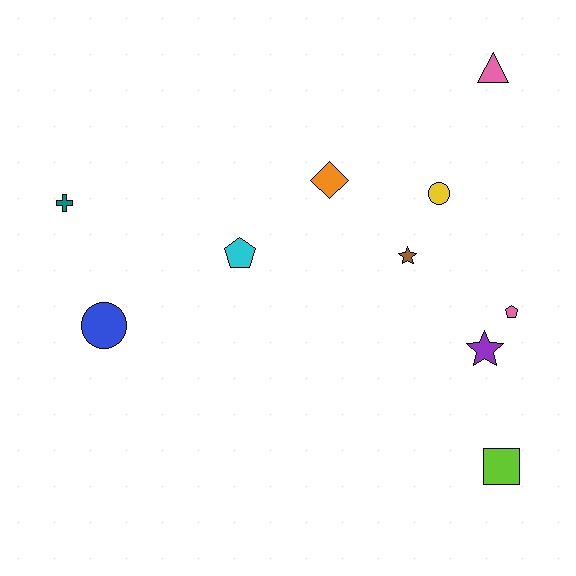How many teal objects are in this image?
There is 1 teal object.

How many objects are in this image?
There are 10 objects.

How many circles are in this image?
There are 2 circles.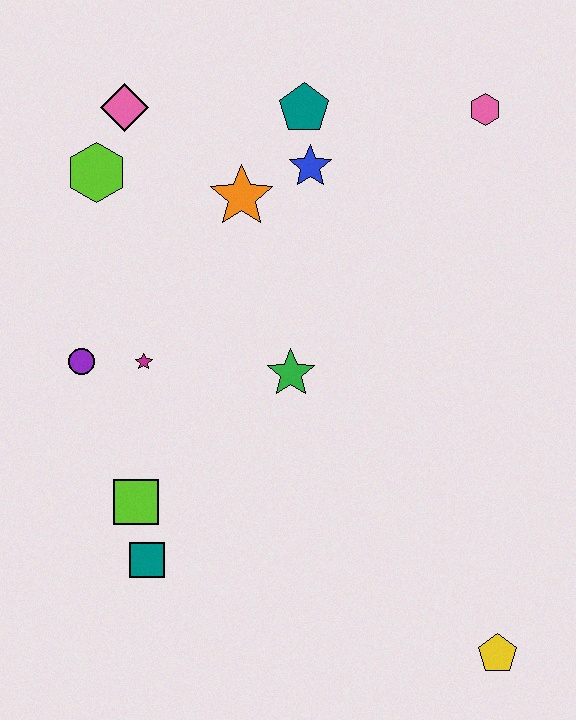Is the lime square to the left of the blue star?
Yes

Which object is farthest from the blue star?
The yellow pentagon is farthest from the blue star.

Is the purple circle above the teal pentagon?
No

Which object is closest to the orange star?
The blue star is closest to the orange star.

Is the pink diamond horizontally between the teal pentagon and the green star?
No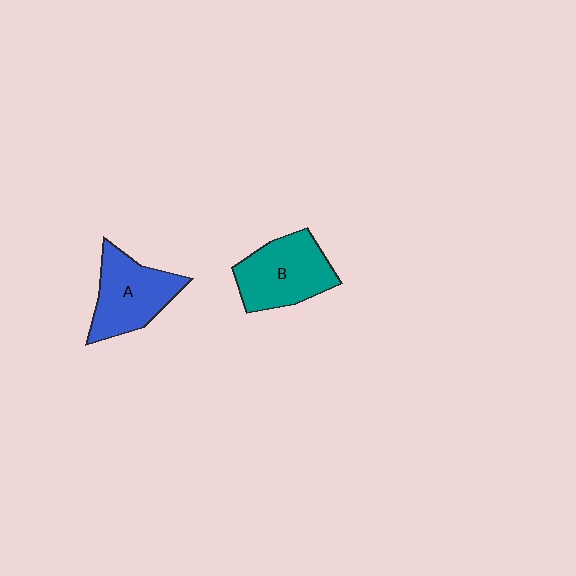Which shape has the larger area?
Shape B (teal).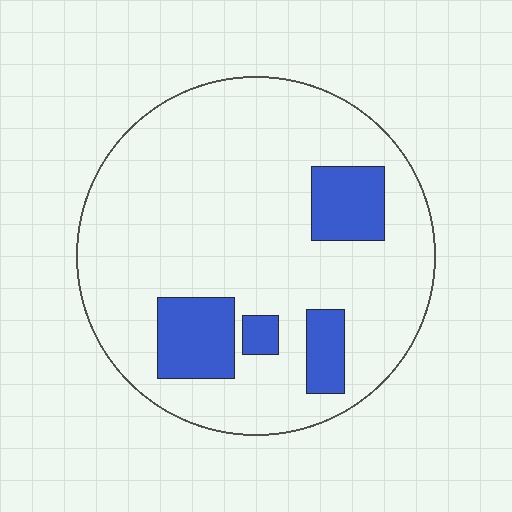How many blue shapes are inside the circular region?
4.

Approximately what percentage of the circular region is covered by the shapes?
Approximately 15%.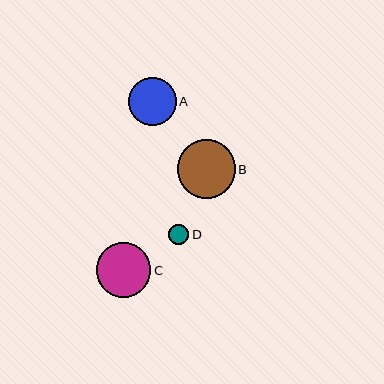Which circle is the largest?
Circle B is the largest with a size of approximately 58 pixels.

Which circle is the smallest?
Circle D is the smallest with a size of approximately 21 pixels.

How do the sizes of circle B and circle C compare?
Circle B and circle C are approximately the same size.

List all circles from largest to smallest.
From largest to smallest: B, C, A, D.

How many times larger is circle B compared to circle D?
Circle B is approximately 2.8 times the size of circle D.